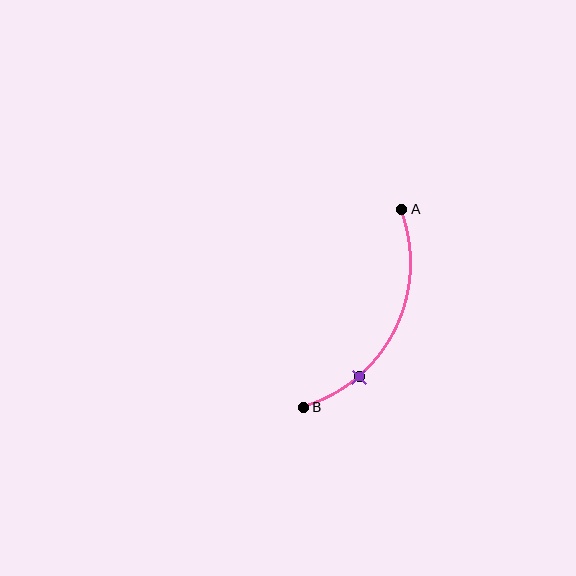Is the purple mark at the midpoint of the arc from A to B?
No. The purple mark lies on the arc but is closer to endpoint B. The arc midpoint would be at the point on the curve equidistant along the arc from both A and B.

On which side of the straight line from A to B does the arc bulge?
The arc bulges to the right of the straight line connecting A and B.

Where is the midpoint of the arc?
The arc midpoint is the point on the curve farthest from the straight line joining A and B. It sits to the right of that line.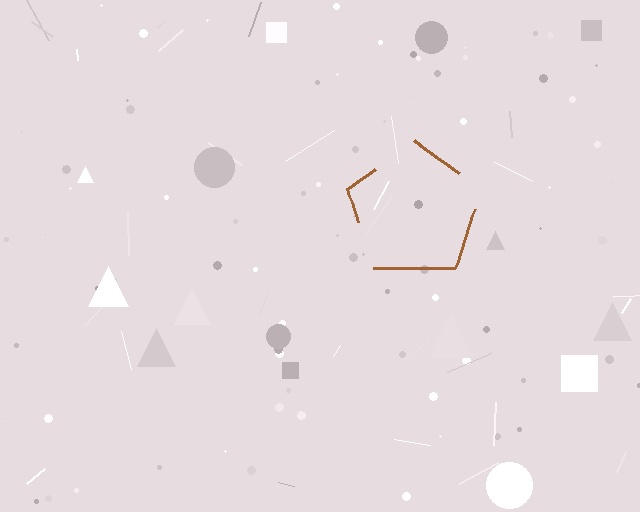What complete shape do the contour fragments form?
The contour fragments form a pentagon.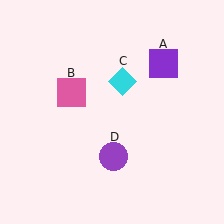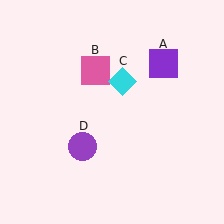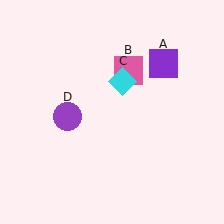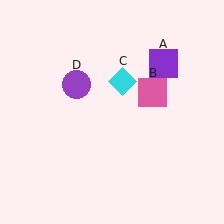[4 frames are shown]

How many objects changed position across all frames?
2 objects changed position: pink square (object B), purple circle (object D).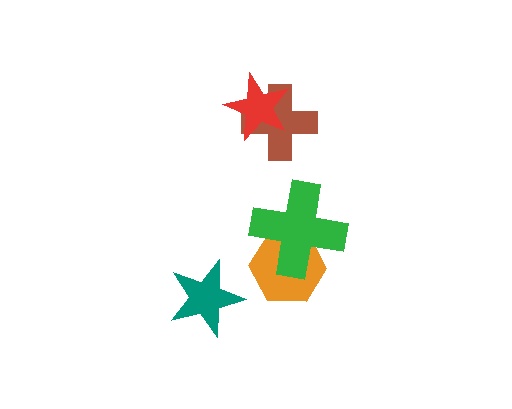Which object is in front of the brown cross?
The red star is in front of the brown cross.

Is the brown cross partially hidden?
Yes, it is partially covered by another shape.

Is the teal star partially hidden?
No, no other shape covers it.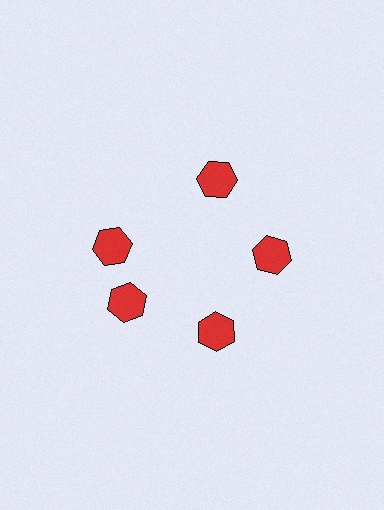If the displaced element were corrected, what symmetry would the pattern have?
It would have 5-fold rotational symmetry — the pattern would map onto itself every 72 degrees.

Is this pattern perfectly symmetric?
No. The 5 red hexagons are arranged in a ring, but one element near the 10 o'clock position is rotated out of alignment along the ring, breaking the 5-fold rotational symmetry.